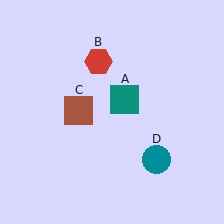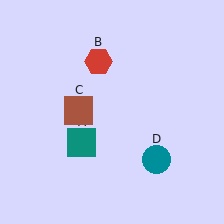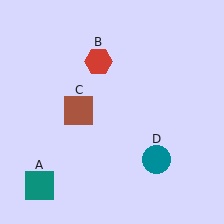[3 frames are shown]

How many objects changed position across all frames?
1 object changed position: teal square (object A).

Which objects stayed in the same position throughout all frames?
Red hexagon (object B) and brown square (object C) and teal circle (object D) remained stationary.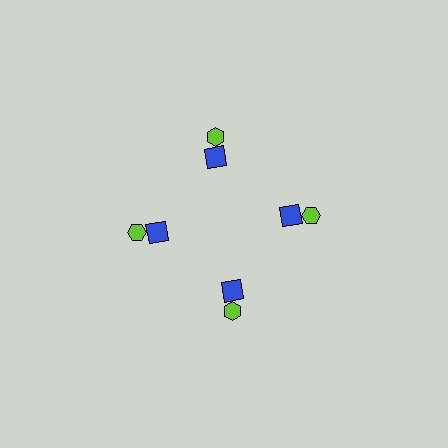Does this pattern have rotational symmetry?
Yes, this pattern has 4-fold rotational symmetry. It looks the same after rotating 90 degrees around the center.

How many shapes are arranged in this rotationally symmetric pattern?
There are 8 shapes, arranged in 4 groups of 2.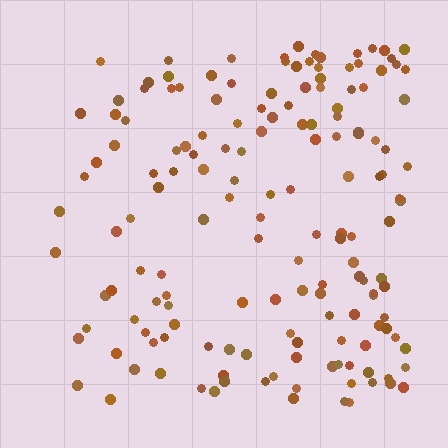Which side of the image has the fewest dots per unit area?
The left.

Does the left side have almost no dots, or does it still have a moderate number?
Still a moderate number, just noticeably fewer than the right.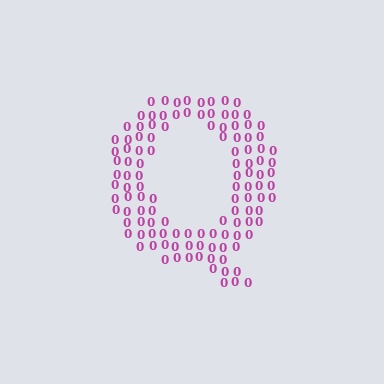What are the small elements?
The small elements are digit 0's.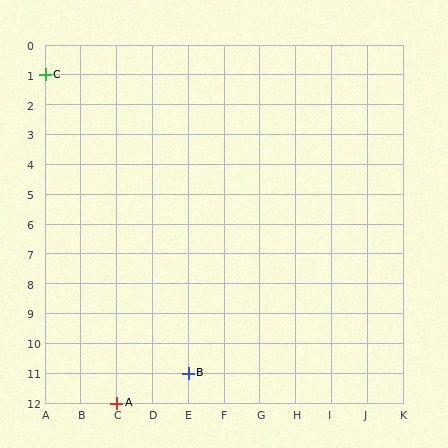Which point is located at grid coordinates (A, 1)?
Point C is at (A, 1).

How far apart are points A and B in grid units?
Points A and B are 2 columns and 1 row apart (about 2.2 grid units diagonally).